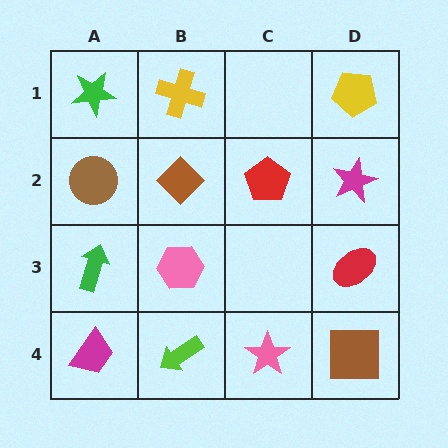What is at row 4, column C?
A pink star.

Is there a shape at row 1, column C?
No, that cell is empty.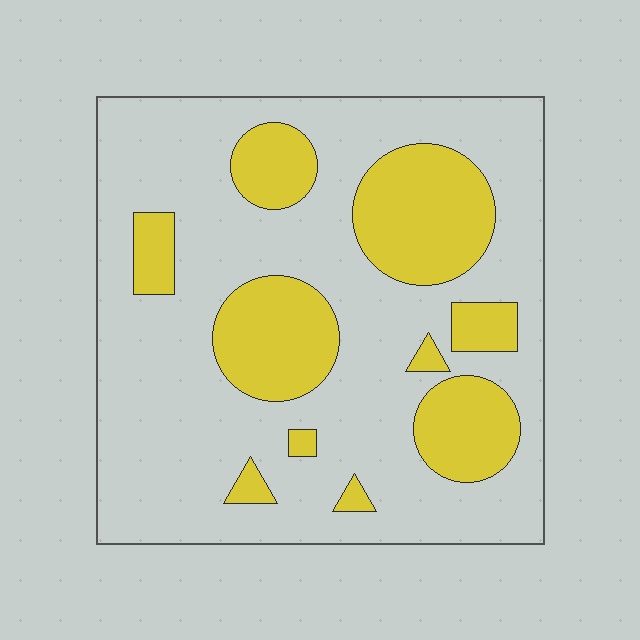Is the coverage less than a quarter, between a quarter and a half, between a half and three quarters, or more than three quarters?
Between a quarter and a half.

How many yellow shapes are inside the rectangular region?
10.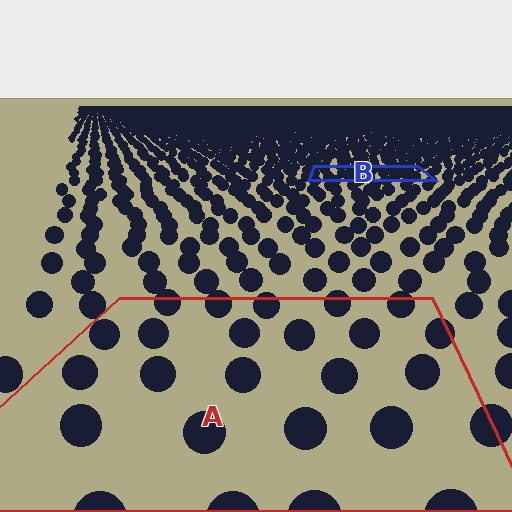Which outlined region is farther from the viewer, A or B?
Region B is farther from the viewer — the texture elements inside it appear smaller and more densely packed.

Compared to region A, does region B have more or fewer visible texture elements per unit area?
Region B has more texture elements per unit area — they are packed more densely because it is farther away.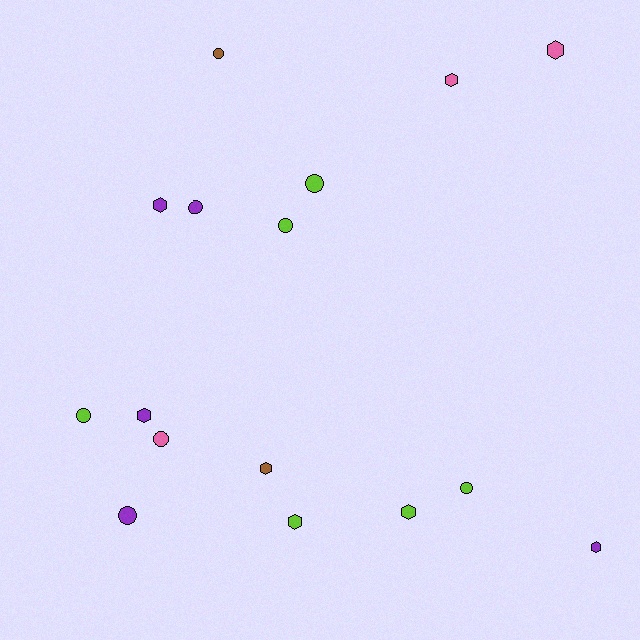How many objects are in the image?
There are 16 objects.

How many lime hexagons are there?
There are 2 lime hexagons.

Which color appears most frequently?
Lime, with 6 objects.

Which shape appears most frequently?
Circle, with 8 objects.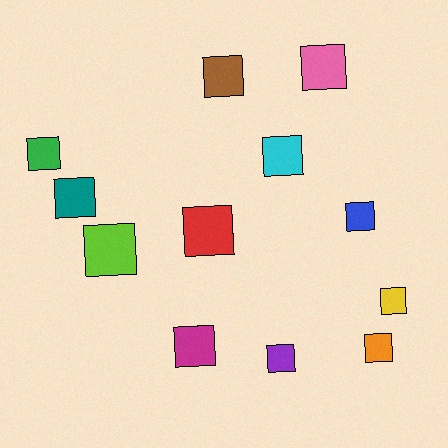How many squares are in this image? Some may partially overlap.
There are 12 squares.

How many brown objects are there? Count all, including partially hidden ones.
There is 1 brown object.